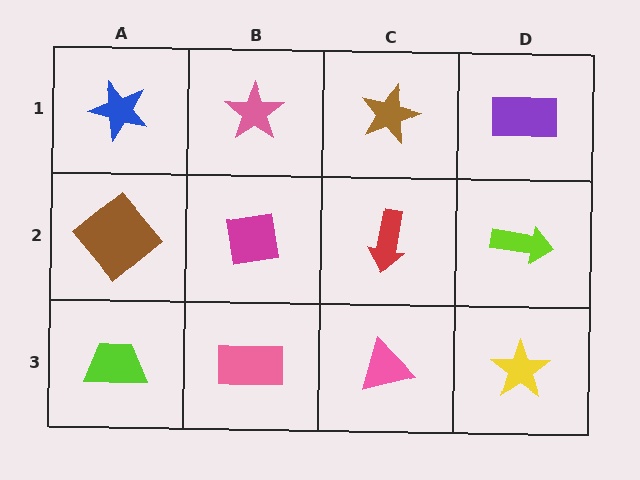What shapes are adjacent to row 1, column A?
A brown diamond (row 2, column A), a pink star (row 1, column B).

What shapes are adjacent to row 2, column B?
A pink star (row 1, column B), a pink rectangle (row 3, column B), a brown diamond (row 2, column A), a red arrow (row 2, column C).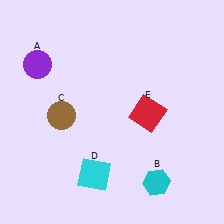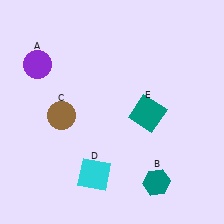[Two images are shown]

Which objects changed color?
B changed from cyan to teal. E changed from red to teal.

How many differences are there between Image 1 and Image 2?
There are 2 differences between the two images.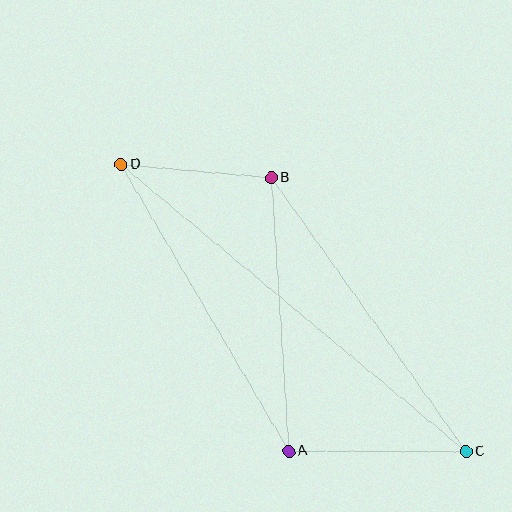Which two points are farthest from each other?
Points C and D are farthest from each other.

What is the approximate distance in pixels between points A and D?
The distance between A and D is approximately 332 pixels.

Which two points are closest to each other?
Points B and D are closest to each other.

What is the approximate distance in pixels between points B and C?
The distance between B and C is approximately 336 pixels.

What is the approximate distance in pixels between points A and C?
The distance between A and C is approximately 177 pixels.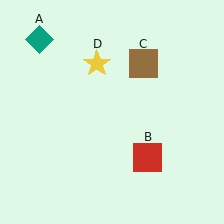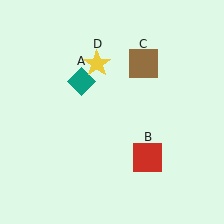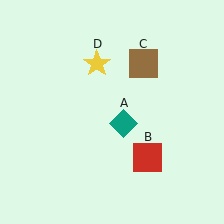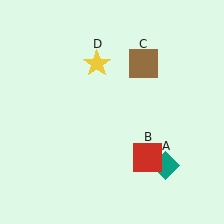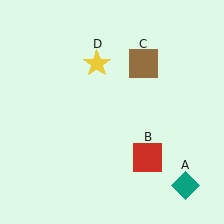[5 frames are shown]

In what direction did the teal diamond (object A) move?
The teal diamond (object A) moved down and to the right.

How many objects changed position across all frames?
1 object changed position: teal diamond (object A).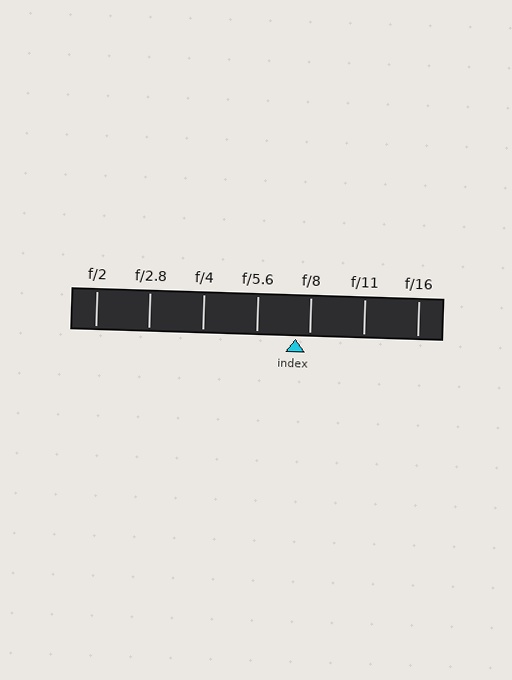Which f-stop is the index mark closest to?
The index mark is closest to f/8.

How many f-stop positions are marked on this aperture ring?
There are 7 f-stop positions marked.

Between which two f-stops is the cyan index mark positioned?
The index mark is between f/5.6 and f/8.